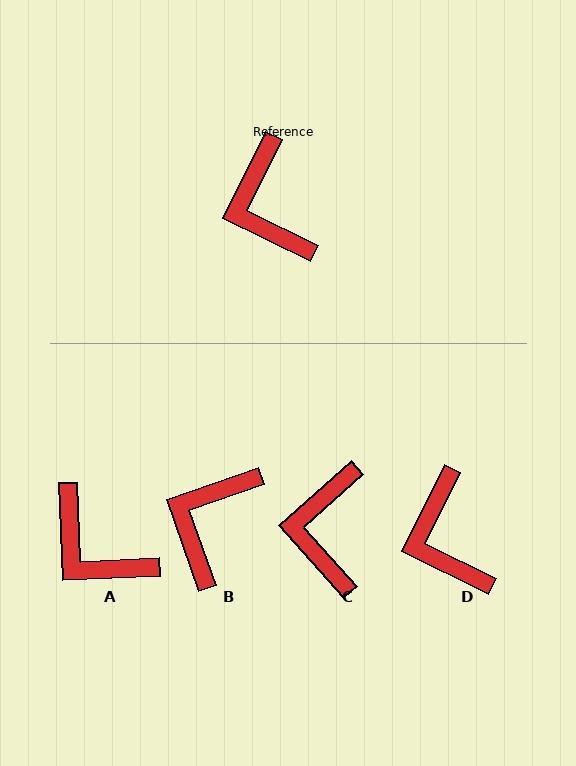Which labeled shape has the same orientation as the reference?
D.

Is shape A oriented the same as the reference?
No, it is off by about 29 degrees.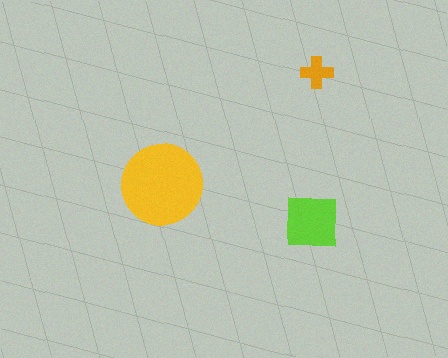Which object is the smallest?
The orange cross.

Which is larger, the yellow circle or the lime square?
The yellow circle.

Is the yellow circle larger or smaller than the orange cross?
Larger.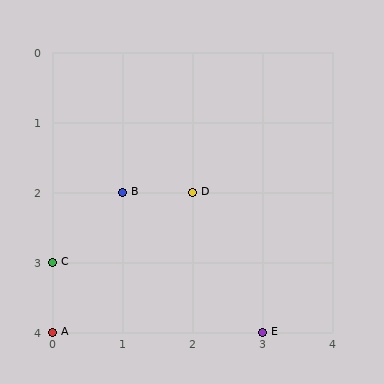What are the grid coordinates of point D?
Point D is at grid coordinates (2, 2).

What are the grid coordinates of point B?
Point B is at grid coordinates (1, 2).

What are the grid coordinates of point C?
Point C is at grid coordinates (0, 3).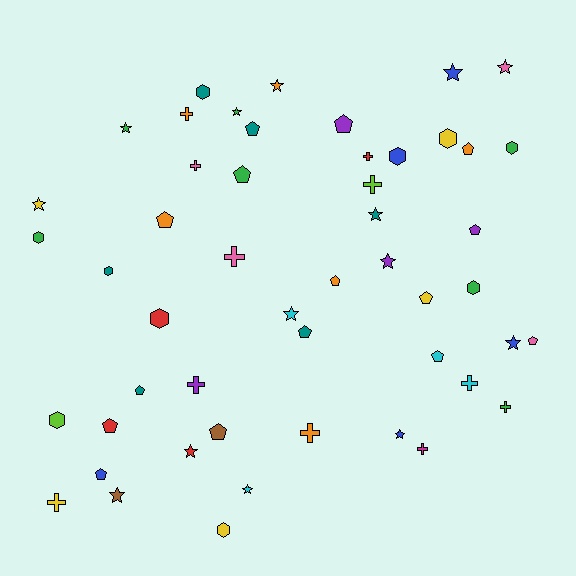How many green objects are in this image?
There are 7 green objects.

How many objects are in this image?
There are 50 objects.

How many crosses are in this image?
There are 11 crosses.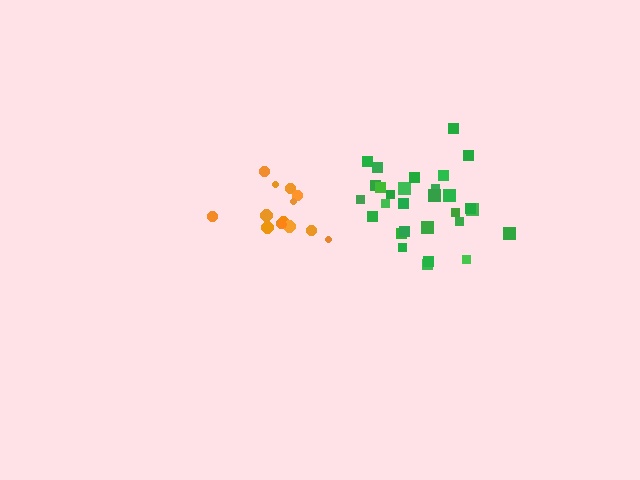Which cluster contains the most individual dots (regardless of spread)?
Green (29).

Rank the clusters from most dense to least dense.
green, orange.